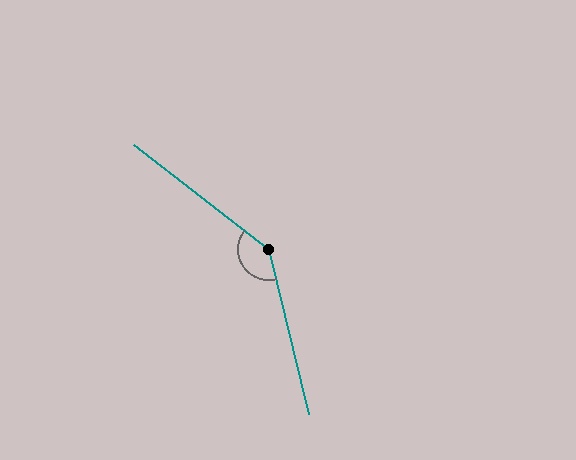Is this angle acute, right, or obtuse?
It is obtuse.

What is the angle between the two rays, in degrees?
Approximately 141 degrees.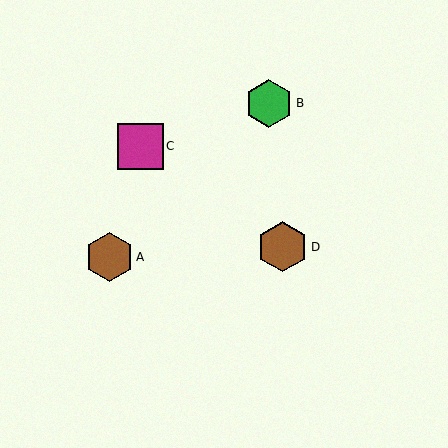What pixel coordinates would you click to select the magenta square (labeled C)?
Click at (140, 146) to select the magenta square C.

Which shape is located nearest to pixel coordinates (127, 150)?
The magenta square (labeled C) at (140, 146) is nearest to that location.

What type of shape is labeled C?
Shape C is a magenta square.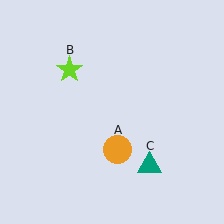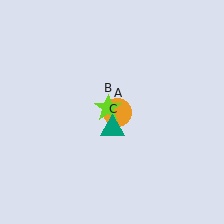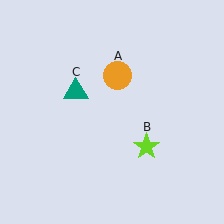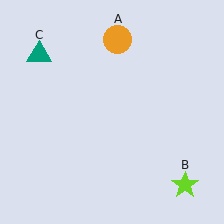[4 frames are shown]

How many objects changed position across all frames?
3 objects changed position: orange circle (object A), lime star (object B), teal triangle (object C).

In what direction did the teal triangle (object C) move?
The teal triangle (object C) moved up and to the left.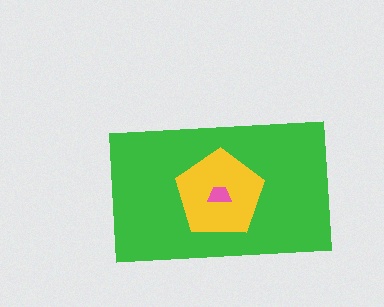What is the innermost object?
The pink trapezoid.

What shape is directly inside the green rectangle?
The yellow pentagon.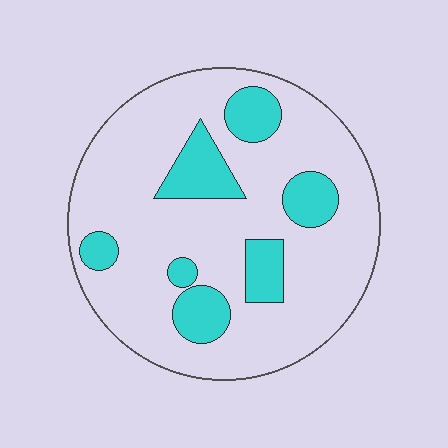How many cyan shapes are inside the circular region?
7.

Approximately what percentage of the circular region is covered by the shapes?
Approximately 20%.